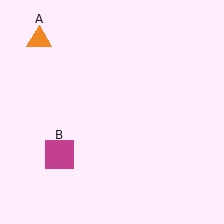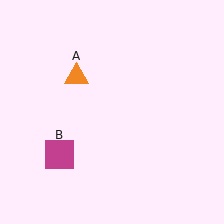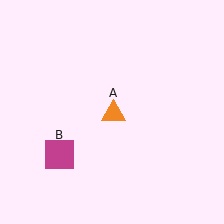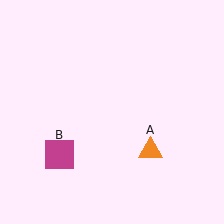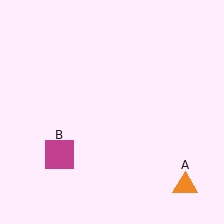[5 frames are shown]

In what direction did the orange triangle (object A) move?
The orange triangle (object A) moved down and to the right.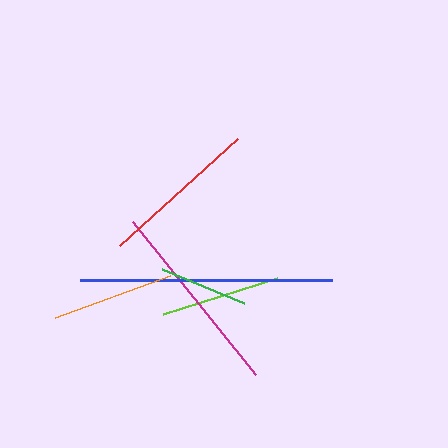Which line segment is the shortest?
The green line is the shortest at approximately 89 pixels.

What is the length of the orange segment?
The orange segment is approximately 122 pixels long.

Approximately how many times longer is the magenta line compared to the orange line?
The magenta line is approximately 1.6 times the length of the orange line.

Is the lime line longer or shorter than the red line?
The red line is longer than the lime line.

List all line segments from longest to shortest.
From longest to shortest: blue, magenta, red, orange, lime, green.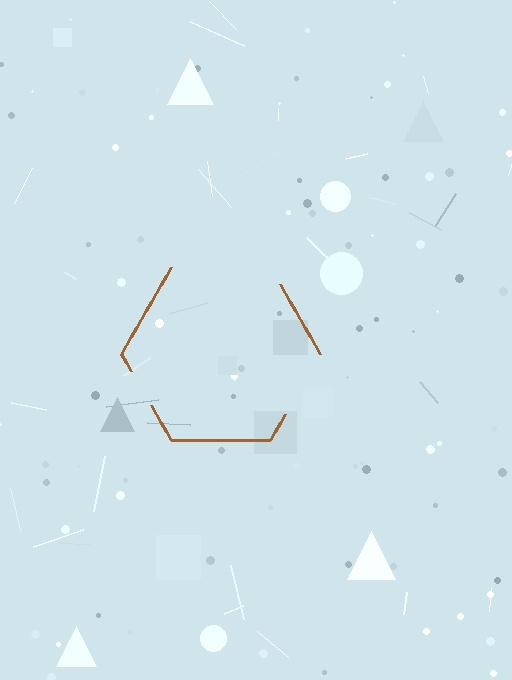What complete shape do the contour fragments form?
The contour fragments form a hexagon.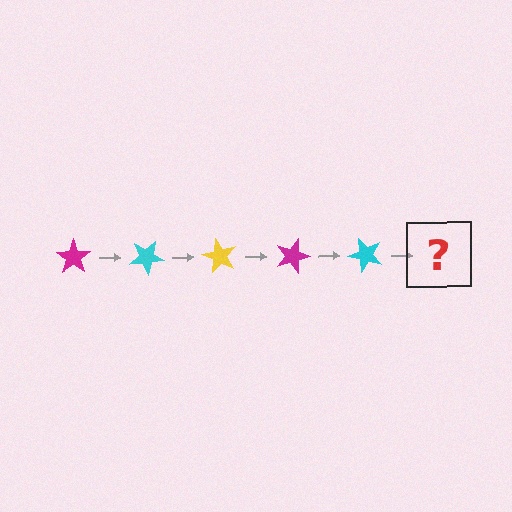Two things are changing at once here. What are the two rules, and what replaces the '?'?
The two rules are that it rotates 30 degrees each step and the color cycles through magenta, cyan, and yellow. The '?' should be a yellow star, rotated 150 degrees from the start.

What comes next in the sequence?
The next element should be a yellow star, rotated 150 degrees from the start.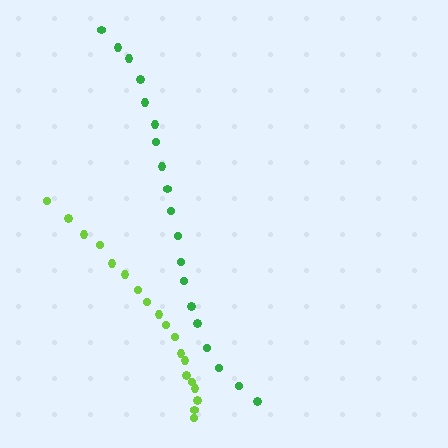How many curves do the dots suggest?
There are 2 distinct paths.